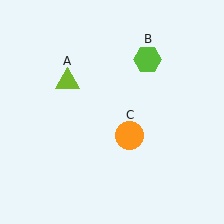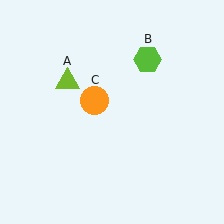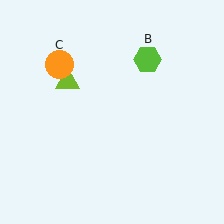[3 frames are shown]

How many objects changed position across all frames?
1 object changed position: orange circle (object C).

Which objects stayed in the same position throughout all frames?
Lime triangle (object A) and lime hexagon (object B) remained stationary.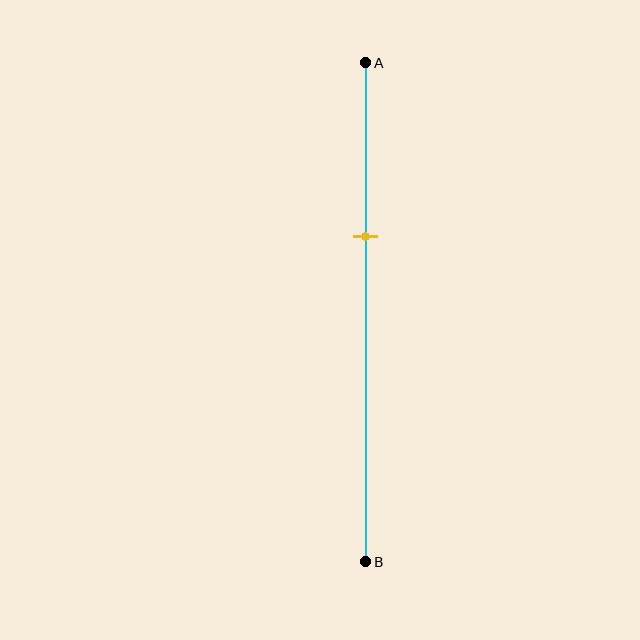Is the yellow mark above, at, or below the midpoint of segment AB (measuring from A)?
The yellow mark is above the midpoint of segment AB.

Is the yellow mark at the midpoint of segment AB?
No, the mark is at about 35% from A, not at the 50% midpoint.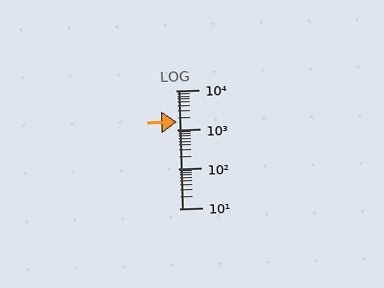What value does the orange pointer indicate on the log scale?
The pointer indicates approximately 1600.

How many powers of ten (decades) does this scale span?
The scale spans 3 decades, from 10 to 10000.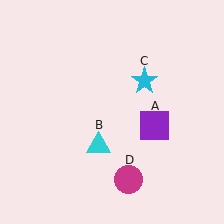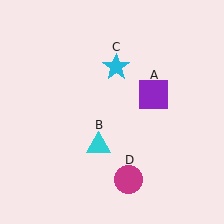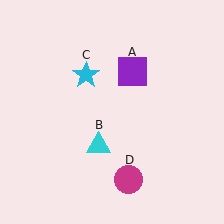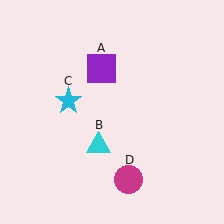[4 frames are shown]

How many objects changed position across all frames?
2 objects changed position: purple square (object A), cyan star (object C).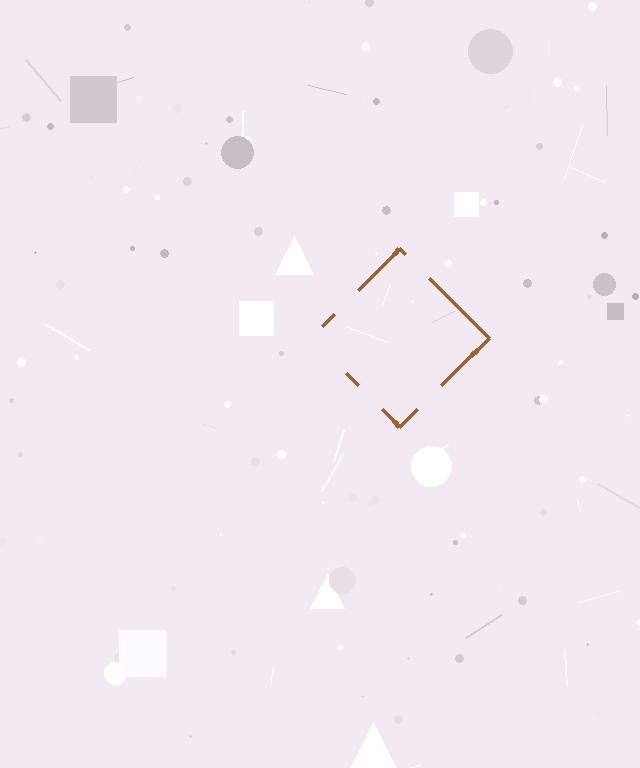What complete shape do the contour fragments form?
The contour fragments form a diamond.